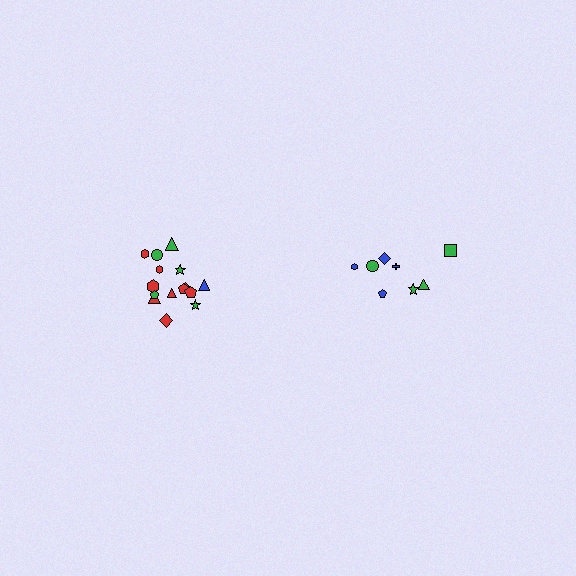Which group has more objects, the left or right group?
The left group.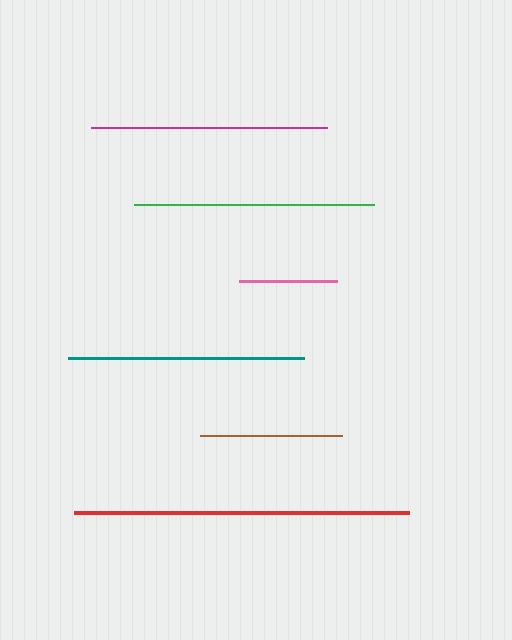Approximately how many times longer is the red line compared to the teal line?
The red line is approximately 1.4 times the length of the teal line.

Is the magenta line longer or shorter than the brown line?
The magenta line is longer than the brown line.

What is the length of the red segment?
The red segment is approximately 335 pixels long.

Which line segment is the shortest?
The pink line is the shortest at approximately 98 pixels.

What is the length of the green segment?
The green segment is approximately 240 pixels long.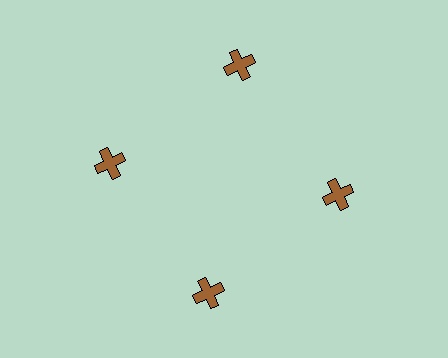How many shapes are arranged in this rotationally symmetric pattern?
There are 4 shapes, arranged in 4 groups of 1.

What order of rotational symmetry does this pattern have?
This pattern has 4-fold rotational symmetry.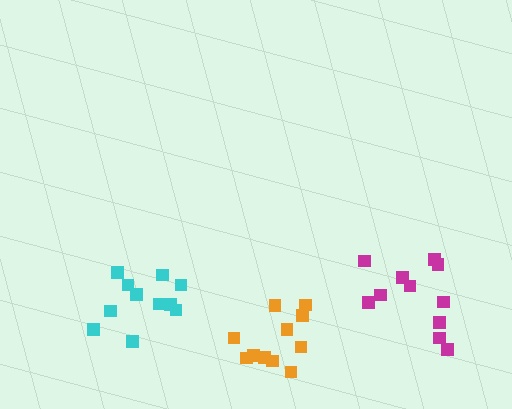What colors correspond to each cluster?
The clusters are colored: orange, cyan, magenta.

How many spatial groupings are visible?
There are 3 spatial groupings.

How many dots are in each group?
Group 1: 11 dots, Group 2: 11 dots, Group 3: 11 dots (33 total).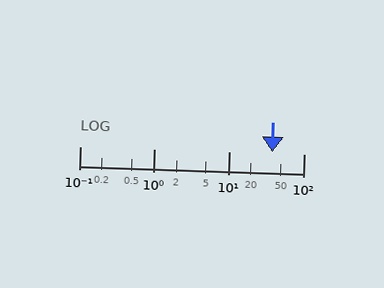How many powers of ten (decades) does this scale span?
The scale spans 3 decades, from 0.1 to 100.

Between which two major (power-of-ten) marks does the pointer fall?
The pointer is between 10 and 100.